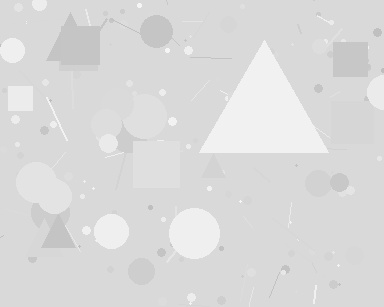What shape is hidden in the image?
A triangle is hidden in the image.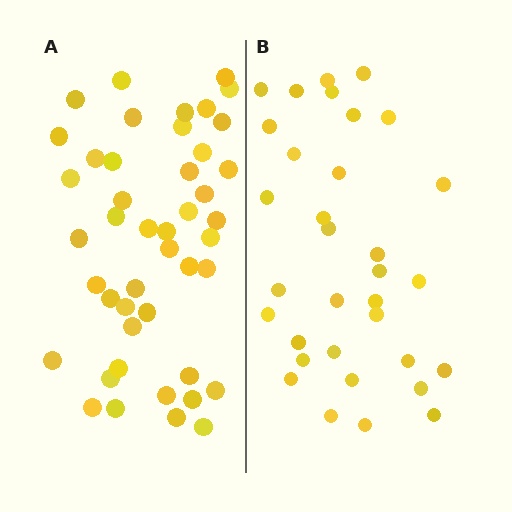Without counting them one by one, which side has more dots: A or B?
Region A (the left region) has more dots.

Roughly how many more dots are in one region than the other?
Region A has roughly 12 or so more dots than region B.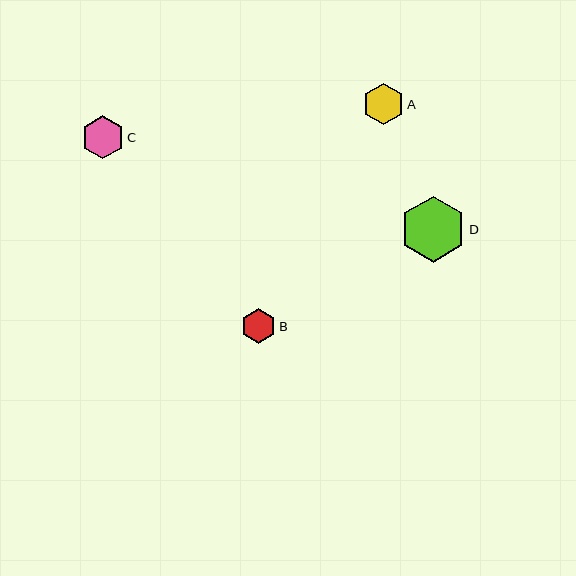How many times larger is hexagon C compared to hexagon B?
Hexagon C is approximately 1.2 times the size of hexagon B.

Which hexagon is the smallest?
Hexagon B is the smallest with a size of approximately 35 pixels.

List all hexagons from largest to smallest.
From largest to smallest: D, C, A, B.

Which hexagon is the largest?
Hexagon D is the largest with a size of approximately 66 pixels.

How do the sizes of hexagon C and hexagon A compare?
Hexagon C and hexagon A are approximately the same size.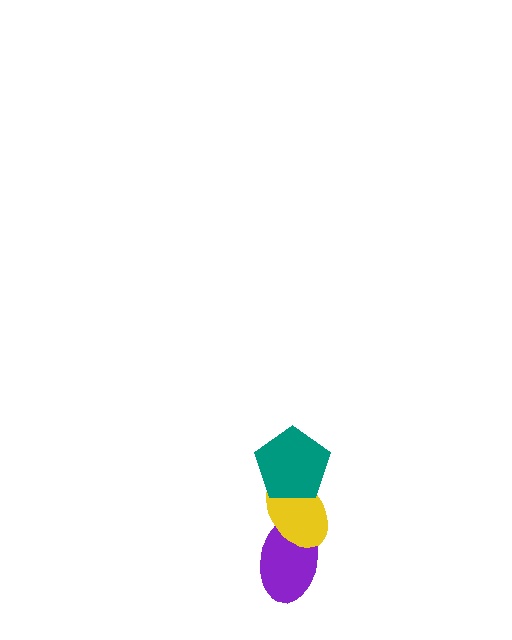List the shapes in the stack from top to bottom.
From top to bottom: the teal pentagon, the yellow ellipse, the purple ellipse.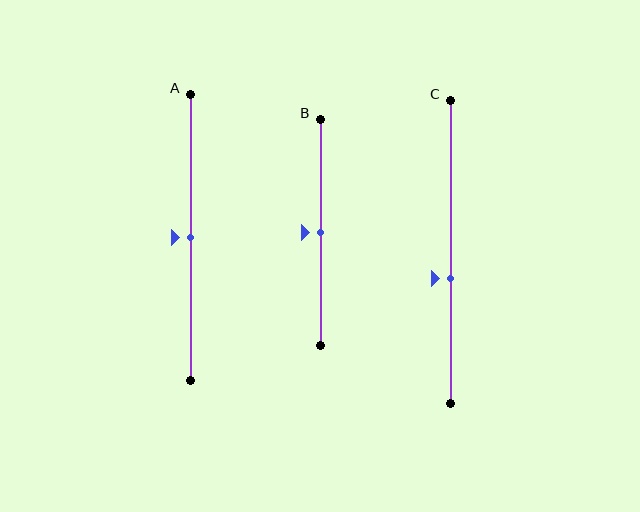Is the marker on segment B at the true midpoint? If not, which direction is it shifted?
Yes, the marker on segment B is at the true midpoint.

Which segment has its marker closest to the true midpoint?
Segment A has its marker closest to the true midpoint.